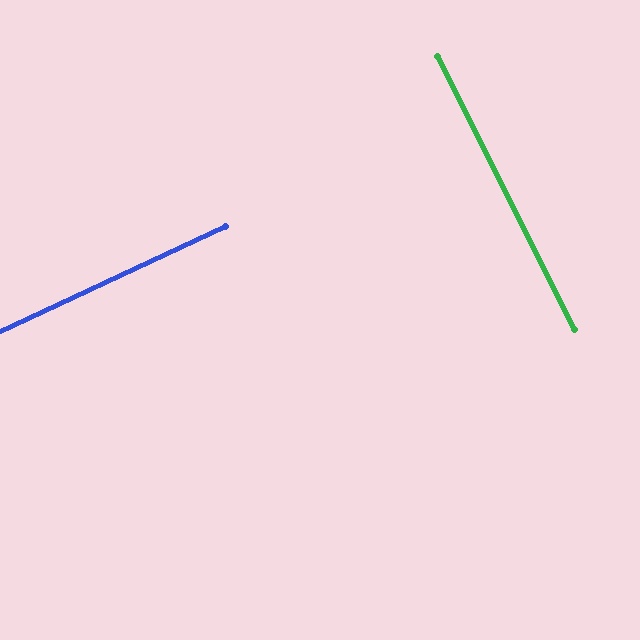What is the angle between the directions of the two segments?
Approximately 88 degrees.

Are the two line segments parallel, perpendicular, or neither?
Perpendicular — they meet at approximately 88°.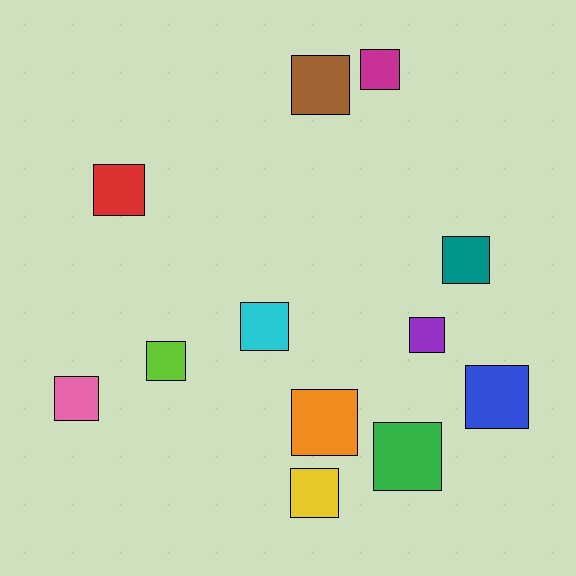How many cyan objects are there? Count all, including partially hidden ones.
There is 1 cyan object.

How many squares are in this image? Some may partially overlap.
There are 12 squares.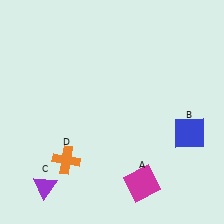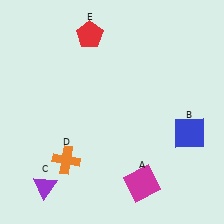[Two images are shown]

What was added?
A red pentagon (E) was added in Image 2.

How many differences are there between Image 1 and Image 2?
There is 1 difference between the two images.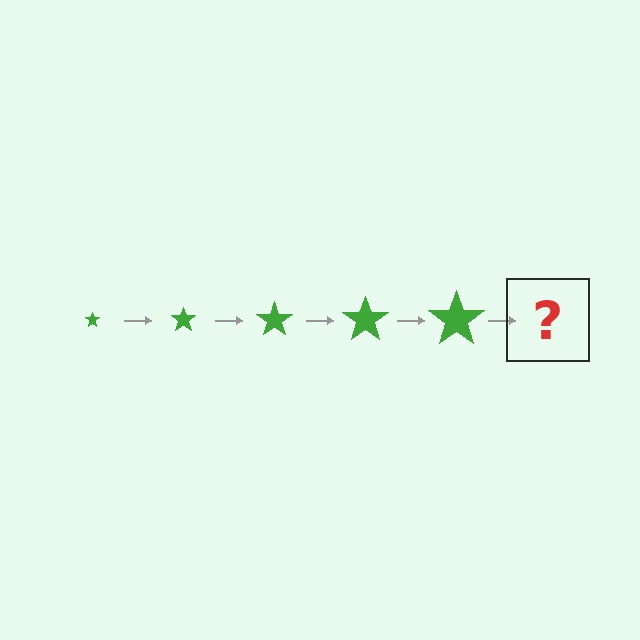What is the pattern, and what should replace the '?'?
The pattern is that the star gets progressively larger each step. The '?' should be a green star, larger than the previous one.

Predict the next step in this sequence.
The next step is a green star, larger than the previous one.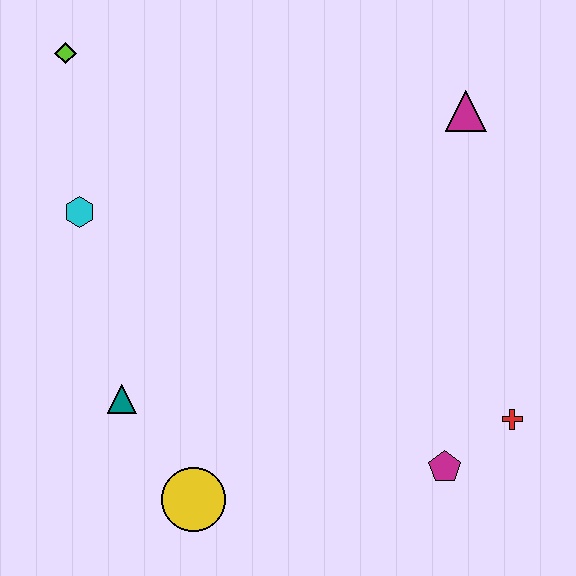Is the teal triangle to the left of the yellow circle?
Yes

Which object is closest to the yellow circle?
The teal triangle is closest to the yellow circle.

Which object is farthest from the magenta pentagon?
The lime diamond is farthest from the magenta pentagon.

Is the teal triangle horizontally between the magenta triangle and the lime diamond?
Yes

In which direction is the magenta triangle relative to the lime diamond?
The magenta triangle is to the right of the lime diamond.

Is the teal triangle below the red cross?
No